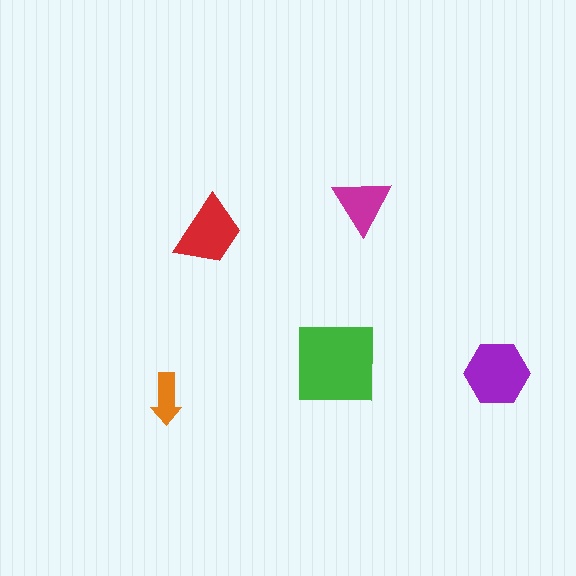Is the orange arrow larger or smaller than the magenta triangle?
Smaller.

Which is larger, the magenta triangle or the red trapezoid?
The red trapezoid.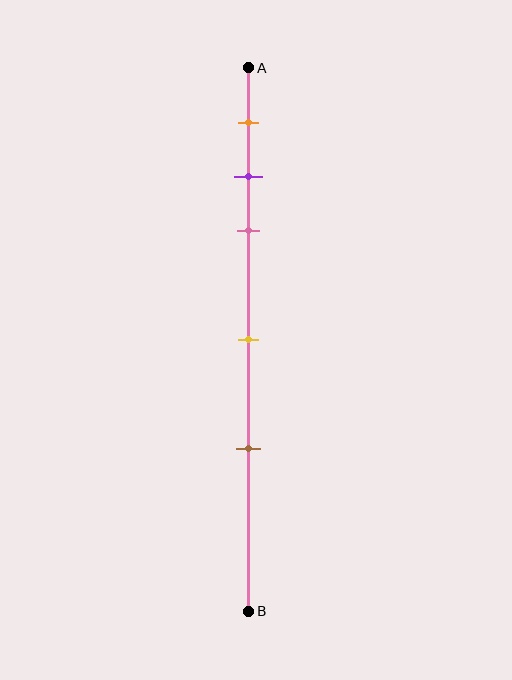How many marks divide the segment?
There are 5 marks dividing the segment.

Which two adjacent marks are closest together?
The purple and pink marks are the closest adjacent pair.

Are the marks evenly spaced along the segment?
No, the marks are not evenly spaced.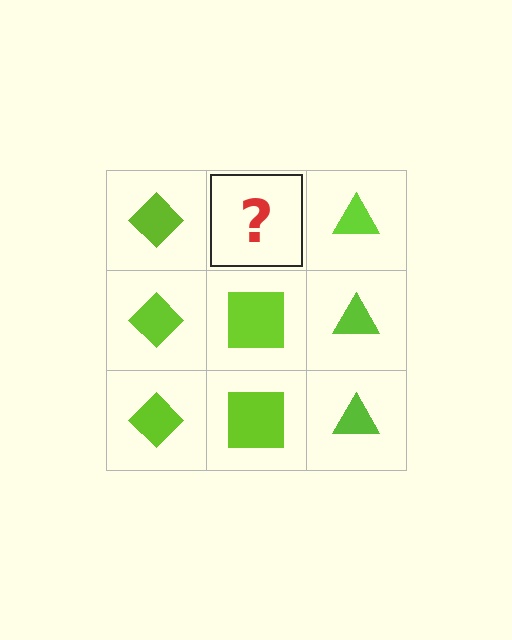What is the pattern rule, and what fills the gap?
The rule is that each column has a consistent shape. The gap should be filled with a lime square.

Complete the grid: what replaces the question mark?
The question mark should be replaced with a lime square.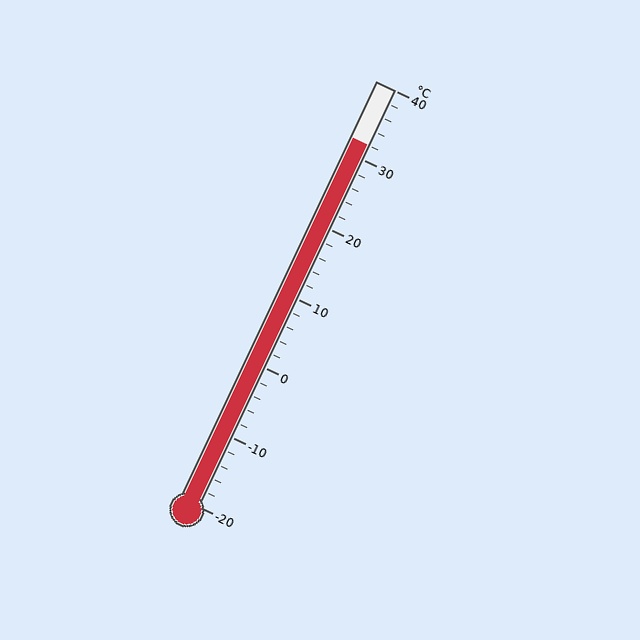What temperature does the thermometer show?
The thermometer shows approximately 32°C.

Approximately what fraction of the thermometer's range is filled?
The thermometer is filled to approximately 85% of its range.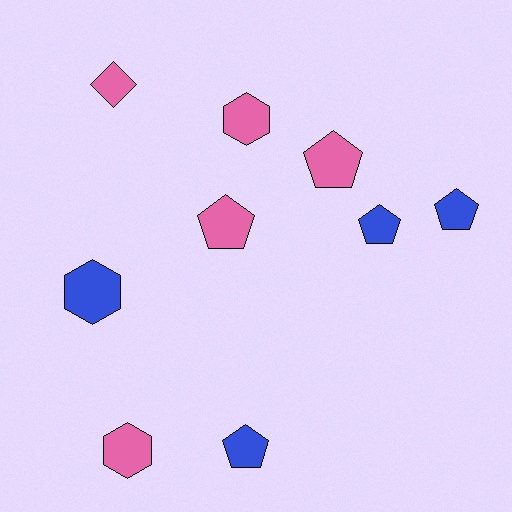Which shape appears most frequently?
Pentagon, with 5 objects.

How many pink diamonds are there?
There is 1 pink diamond.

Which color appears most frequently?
Pink, with 5 objects.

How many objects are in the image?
There are 9 objects.